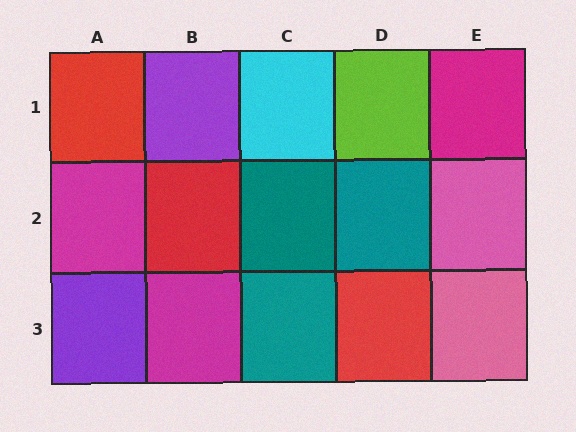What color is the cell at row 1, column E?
Magenta.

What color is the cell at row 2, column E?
Pink.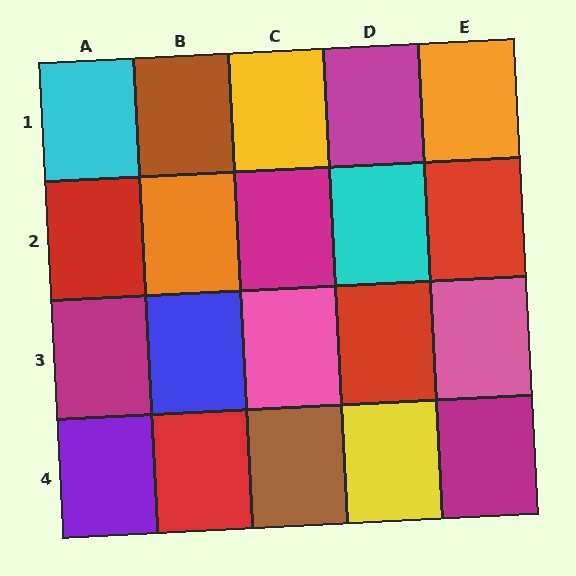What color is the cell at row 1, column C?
Yellow.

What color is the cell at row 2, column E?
Red.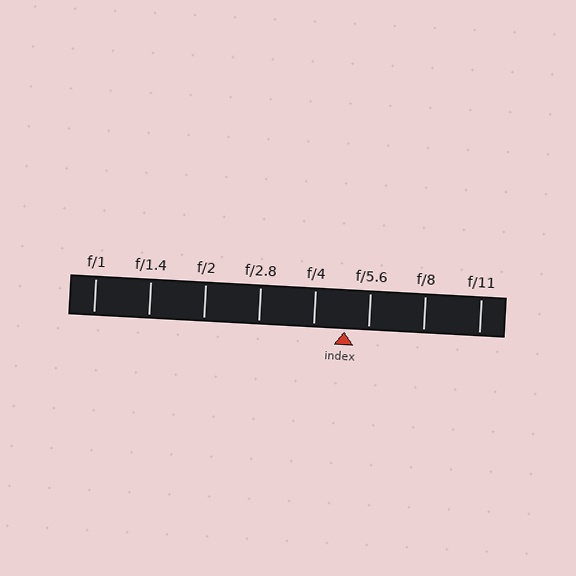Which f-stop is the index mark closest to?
The index mark is closest to f/5.6.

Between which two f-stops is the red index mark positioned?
The index mark is between f/4 and f/5.6.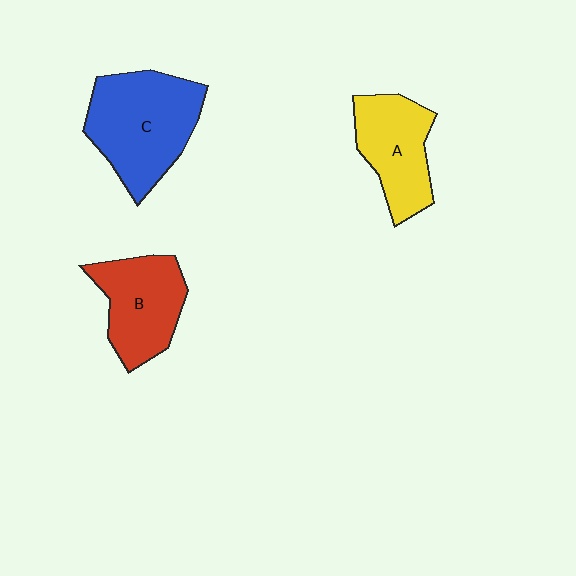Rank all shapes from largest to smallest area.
From largest to smallest: C (blue), B (red), A (yellow).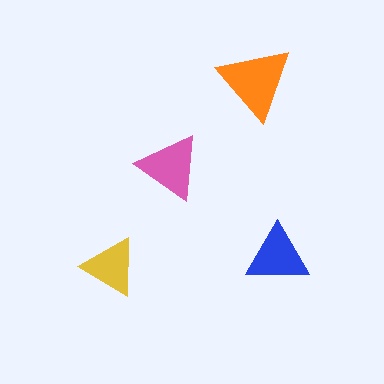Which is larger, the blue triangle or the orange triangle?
The orange one.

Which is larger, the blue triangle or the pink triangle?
The pink one.